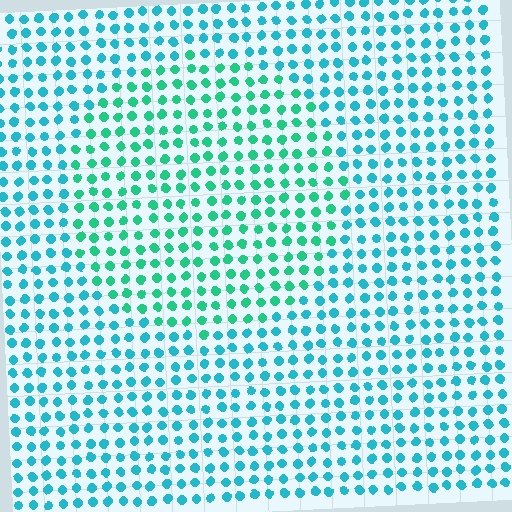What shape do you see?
I see a circle.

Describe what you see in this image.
The image is filled with small cyan elements in a uniform arrangement. A circle-shaped region is visible where the elements are tinted to a slightly different hue, forming a subtle color boundary.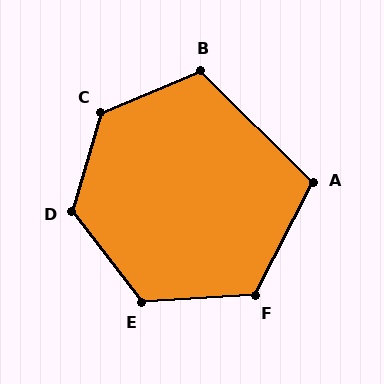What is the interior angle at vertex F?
Approximately 120 degrees (obtuse).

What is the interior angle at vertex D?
Approximately 127 degrees (obtuse).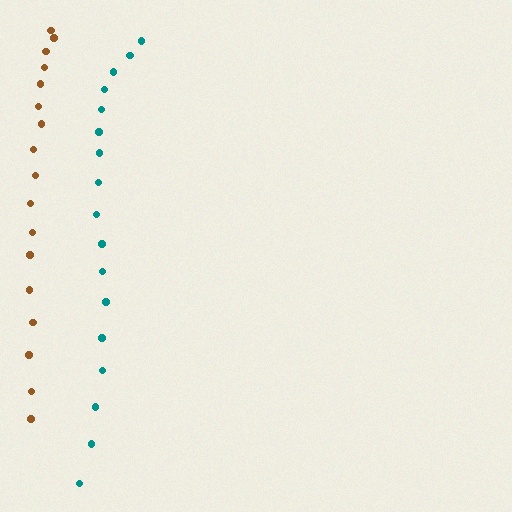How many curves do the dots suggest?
There are 2 distinct paths.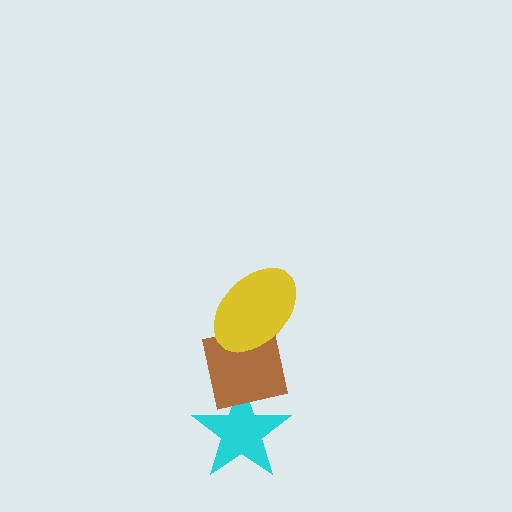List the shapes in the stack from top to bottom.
From top to bottom: the yellow ellipse, the brown square, the cyan star.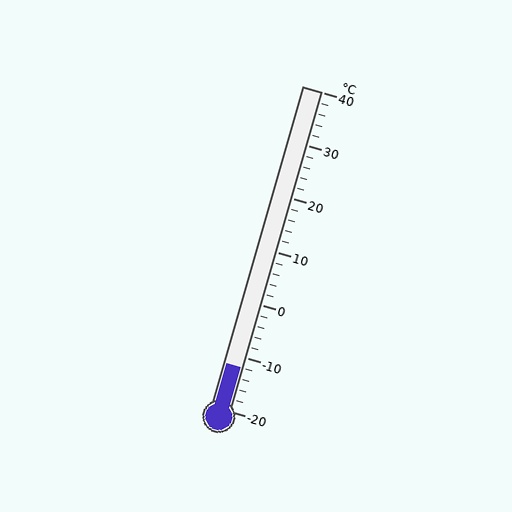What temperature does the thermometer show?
The thermometer shows approximately -12°C.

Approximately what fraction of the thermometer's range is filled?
The thermometer is filled to approximately 15% of its range.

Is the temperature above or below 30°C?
The temperature is below 30°C.